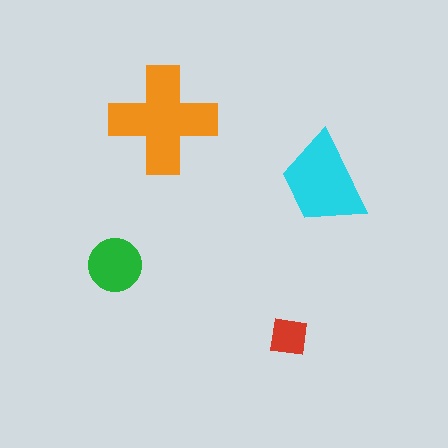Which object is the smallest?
The red square.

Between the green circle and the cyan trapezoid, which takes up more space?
The cyan trapezoid.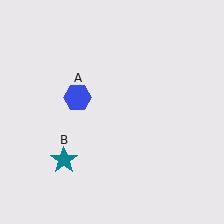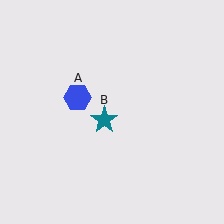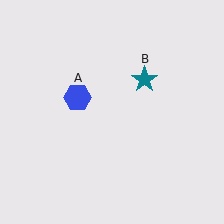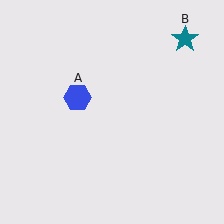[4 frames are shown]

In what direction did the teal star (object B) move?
The teal star (object B) moved up and to the right.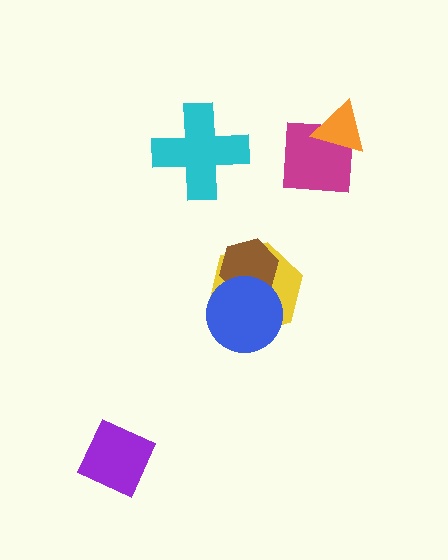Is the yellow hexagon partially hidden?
Yes, it is partially covered by another shape.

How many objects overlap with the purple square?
0 objects overlap with the purple square.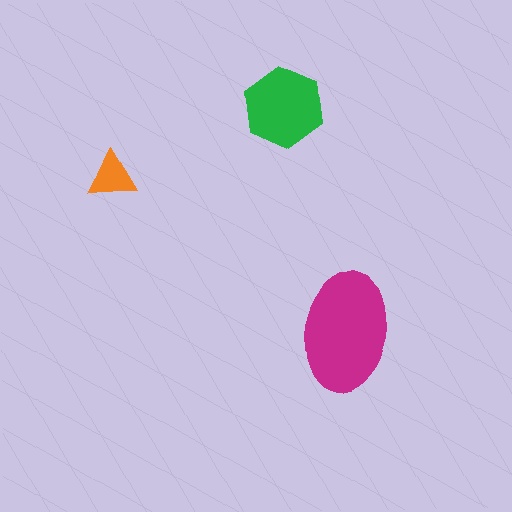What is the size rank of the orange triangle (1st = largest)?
3rd.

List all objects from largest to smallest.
The magenta ellipse, the green hexagon, the orange triangle.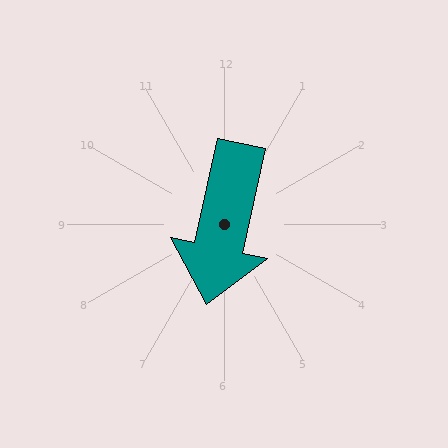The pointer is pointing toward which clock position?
Roughly 6 o'clock.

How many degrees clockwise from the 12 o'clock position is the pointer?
Approximately 192 degrees.